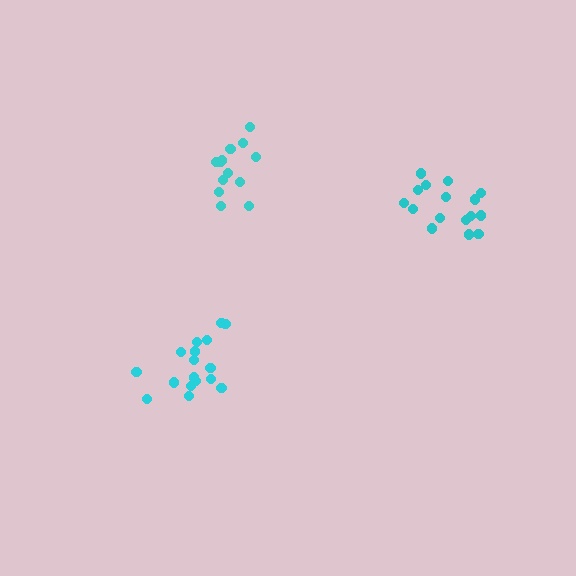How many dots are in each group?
Group 1: 16 dots, Group 2: 17 dots, Group 3: 13 dots (46 total).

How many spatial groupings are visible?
There are 3 spatial groupings.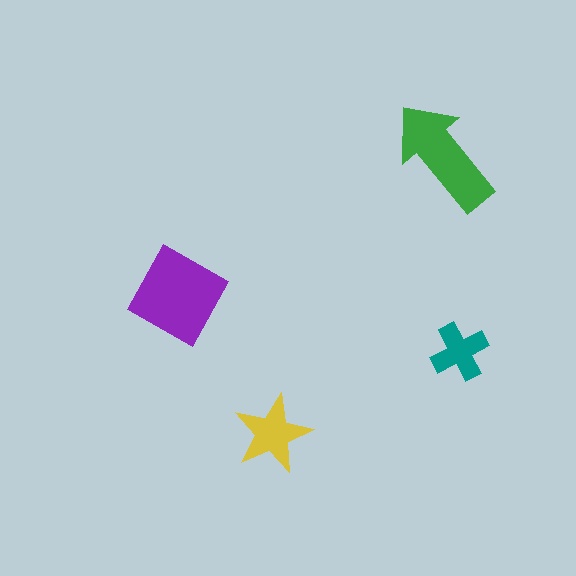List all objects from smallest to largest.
The teal cross, the yellow star, the green arrow, the purple square.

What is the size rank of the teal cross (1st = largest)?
4th.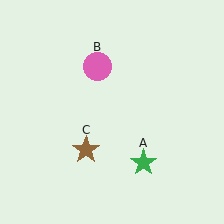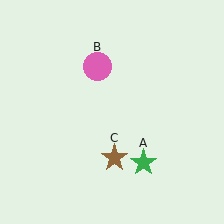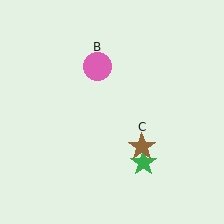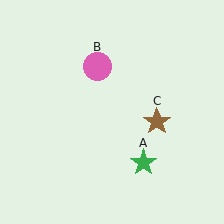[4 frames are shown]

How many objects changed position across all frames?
1 object changed position: brown star (object C).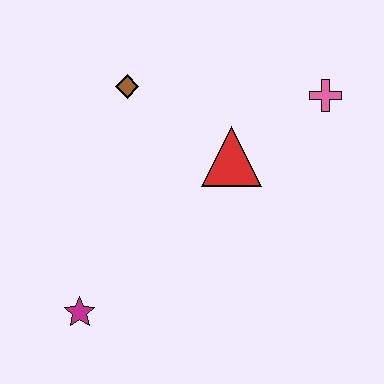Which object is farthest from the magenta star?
The pink cross is farthest from the magenta star.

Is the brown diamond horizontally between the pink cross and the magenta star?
Yes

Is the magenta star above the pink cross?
No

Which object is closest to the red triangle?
The pink cross is closest to the red triangle.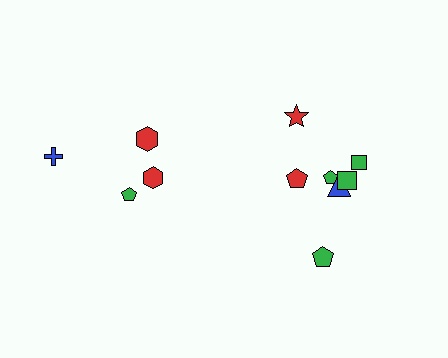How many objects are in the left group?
There are 4 objects.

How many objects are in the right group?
There are 7 objects.